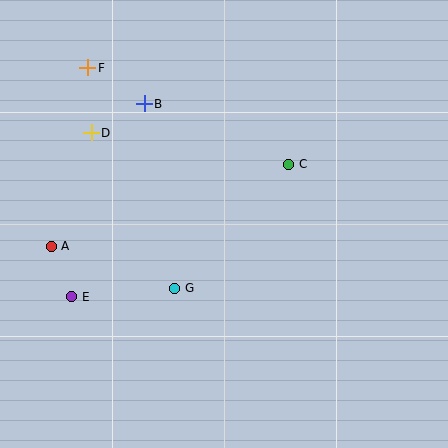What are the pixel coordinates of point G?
Point G is at (175, 288).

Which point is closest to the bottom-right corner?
Point G is closest to the bottom-right corner.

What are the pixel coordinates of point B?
Point B is at (144, 104).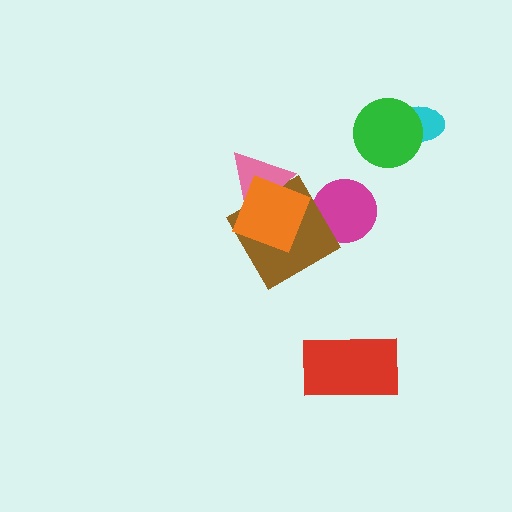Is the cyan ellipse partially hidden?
Yes, it is partially covered by another shape.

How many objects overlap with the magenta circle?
1 object overlaps with the magenta circle.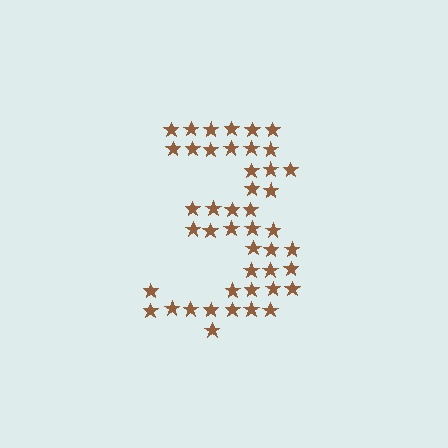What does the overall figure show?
The overall figure shows the digit 3.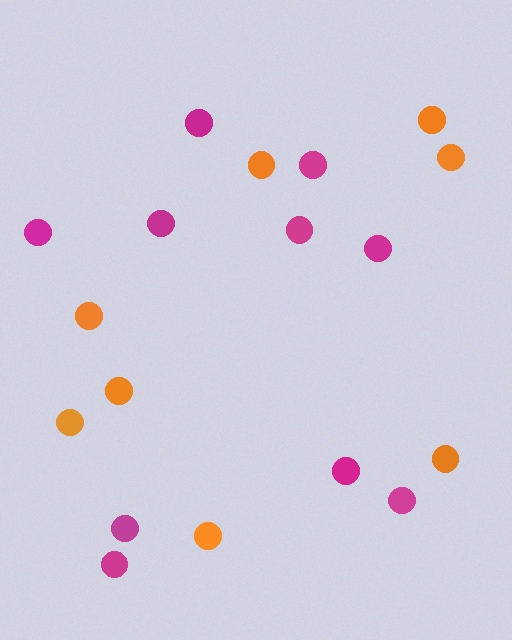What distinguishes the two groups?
There are 2 groups: one group of orange circles (8) and one group of magenta circles (10).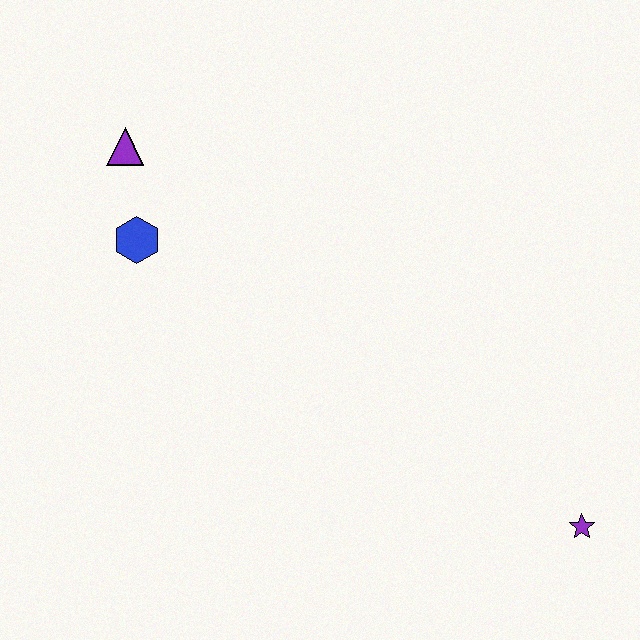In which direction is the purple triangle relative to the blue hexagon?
The purple triangle is above the blue hexagon.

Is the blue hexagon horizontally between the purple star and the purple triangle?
Yes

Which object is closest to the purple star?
The blue hexagon is closest to the purple star.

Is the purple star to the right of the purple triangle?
Yes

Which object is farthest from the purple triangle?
The purple star is farthest from the purple triangle.